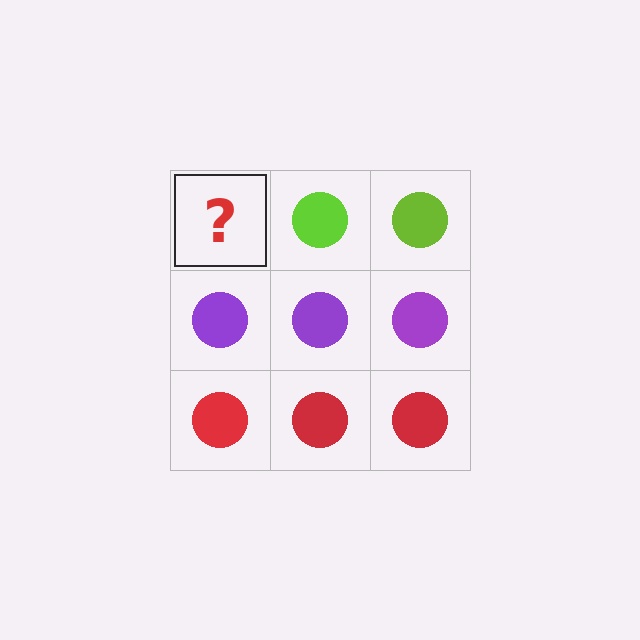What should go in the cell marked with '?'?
The missing cell should contain a lime circle.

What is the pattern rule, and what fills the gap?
The rule is that each row has a consistent color. The gap should be filled with a lime circle.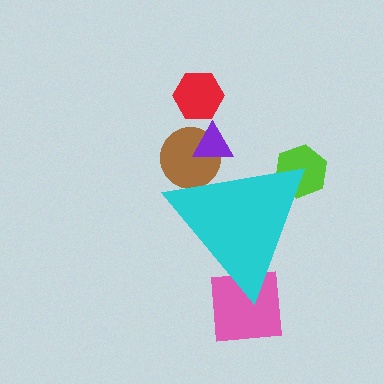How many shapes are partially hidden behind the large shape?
4 shapes are partially hidden.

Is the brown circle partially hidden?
Yes, the brown circle is partially hidden behind the cyan triangle.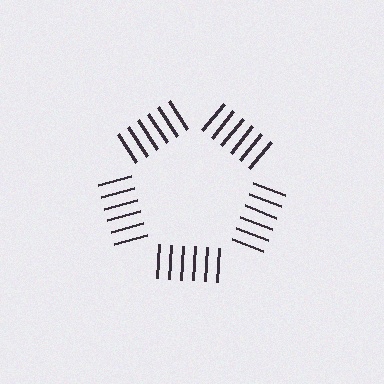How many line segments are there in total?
30 — 6 along each of the 5 edges.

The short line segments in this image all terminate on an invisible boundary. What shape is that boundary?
An illusory pentagon — the line segments terminate on its edges but no continuous stroke is drawn.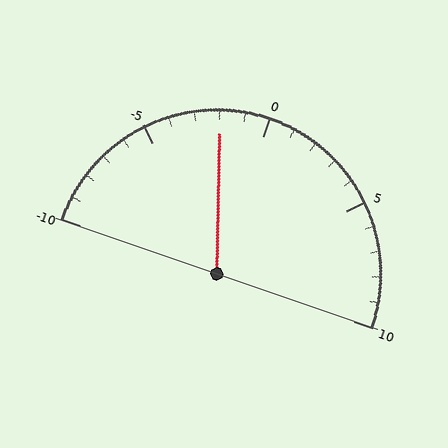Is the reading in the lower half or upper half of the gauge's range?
The reading is in the lower half of the range (-10 to 10).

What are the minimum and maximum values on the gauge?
The gauge ranges from -10 to 10.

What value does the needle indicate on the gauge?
The needle indicates approximately -2.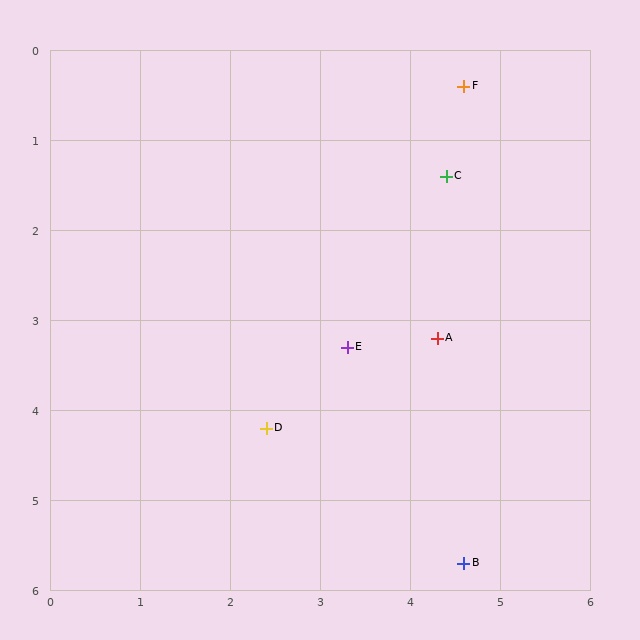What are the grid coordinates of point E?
Point E is at approximately (3.3, 3.3).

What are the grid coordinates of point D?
Point D is at approximately (2.4, 4.2).